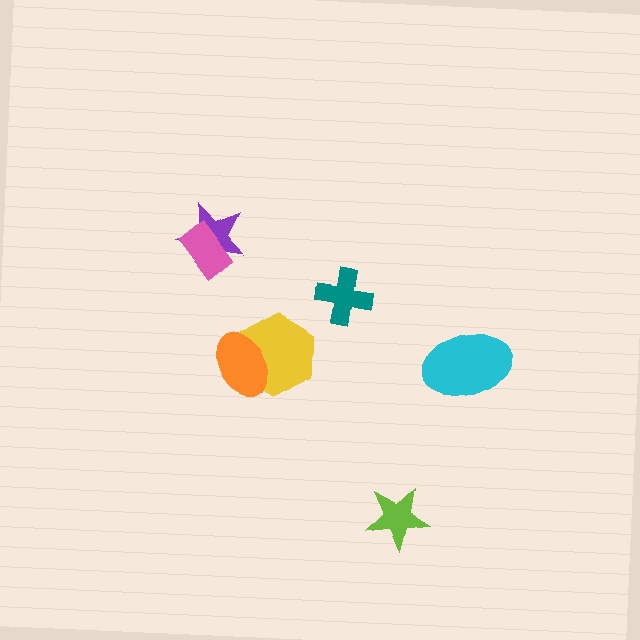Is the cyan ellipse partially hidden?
No, no other shape covers it.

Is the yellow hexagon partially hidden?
Yes, it is partially covered by another shape.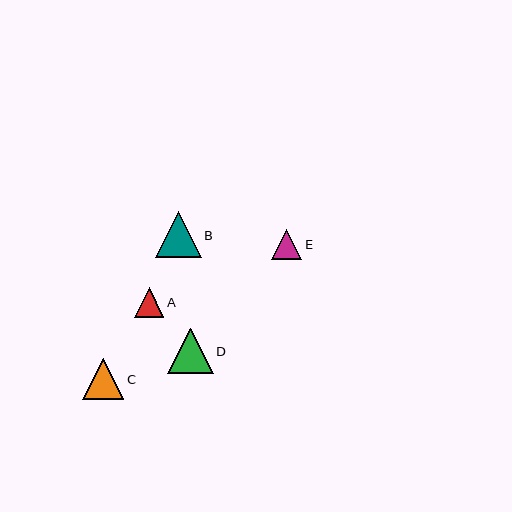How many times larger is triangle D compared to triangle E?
Triangle D is approximately 1.5 times the size of triangle E.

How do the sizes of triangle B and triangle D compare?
Triangle B and triangle D are approximately the same size.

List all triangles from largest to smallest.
From largest to smallest: B, D, C, E, A.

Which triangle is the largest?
Triangle B is the largest with a size of approximately 46 pixels.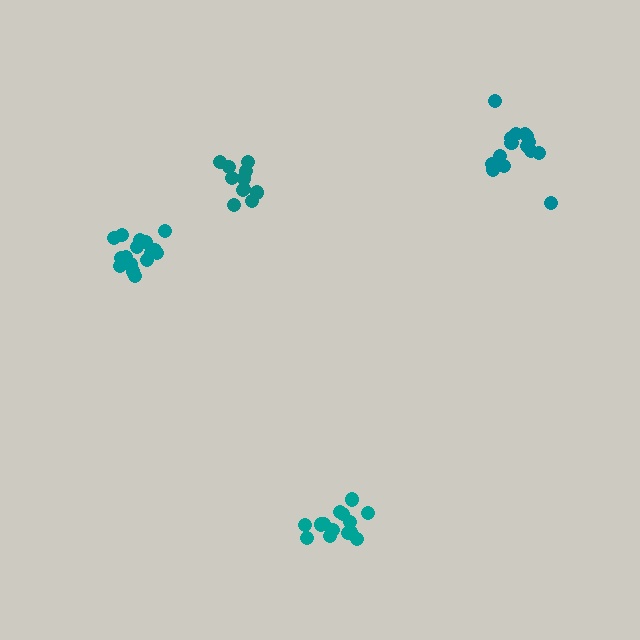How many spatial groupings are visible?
There are 4 spatial groupings.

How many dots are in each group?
Group 1: 12 dots, Group 2: 16 dots, Group 3: 15 dots, Group 4: 14 dots (57 total).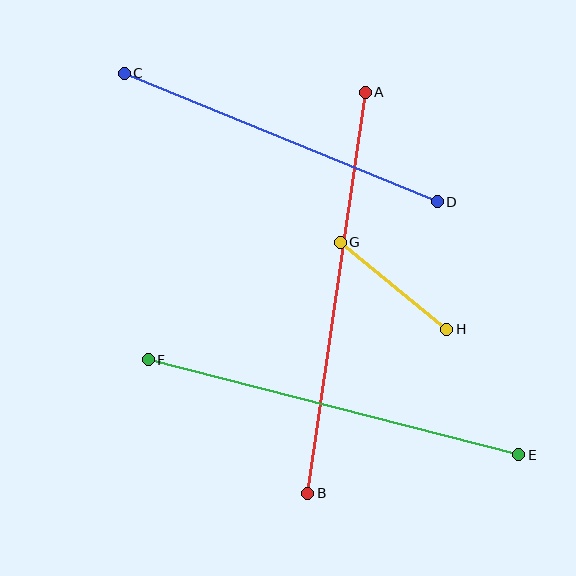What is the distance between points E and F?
The distance is approximately 382 pixels.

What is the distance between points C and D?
The distance is approximately 339 pixels.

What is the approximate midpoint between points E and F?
The midpoint is at approximately (333, 407) pixels.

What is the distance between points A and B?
The distance is approximately 405 pixels.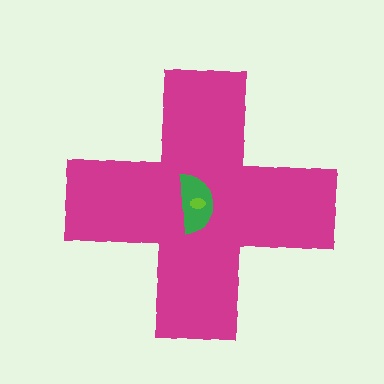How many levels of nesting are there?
3.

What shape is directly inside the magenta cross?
The green semicircle.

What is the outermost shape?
The magenta cross.